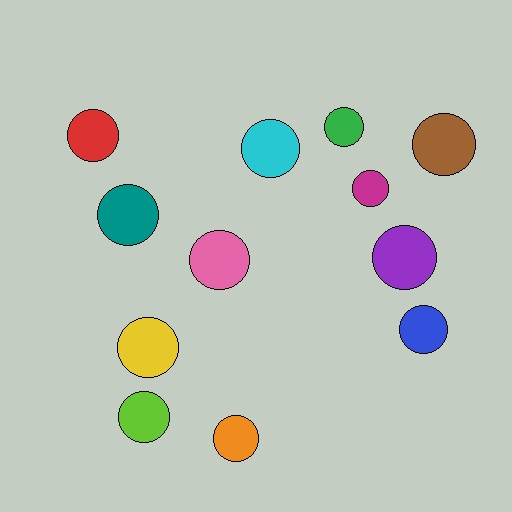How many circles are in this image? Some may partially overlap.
There are 12 circles.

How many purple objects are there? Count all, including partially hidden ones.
There is 1 purple object.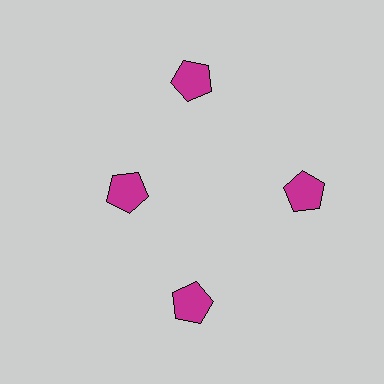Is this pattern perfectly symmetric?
No. The 4 magenta pentagons are arranged in a ring, but one element near the 9 o'clock position is pulled inward toward the center, breaking the 4-fold rotational symmetry.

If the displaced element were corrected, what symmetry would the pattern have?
It would have 4-fold rotational symmetry — the pattern would map onto itself every 90 degrees.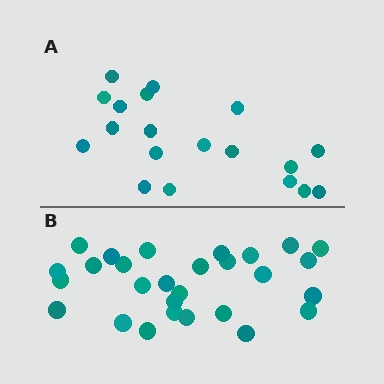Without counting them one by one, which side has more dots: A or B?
Region B (the bottom region) has more dots.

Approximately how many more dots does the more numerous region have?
Region B has roughly 8 or so more dots than region A.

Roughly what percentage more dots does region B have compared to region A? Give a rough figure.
About 45% more.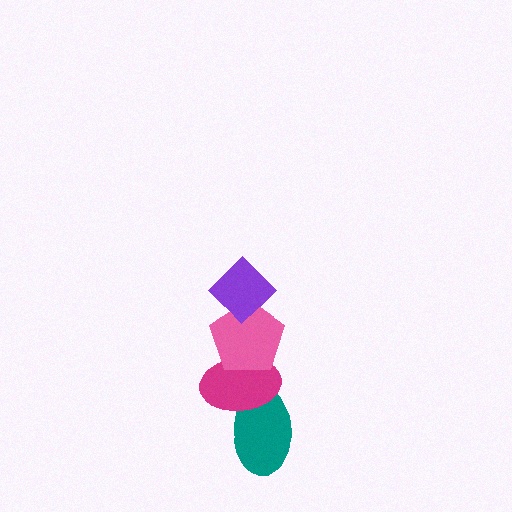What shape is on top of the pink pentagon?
The purple diamond is on top of the pink pentagon.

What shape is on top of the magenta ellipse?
The pink pentagon is on top of the magenta ellipse.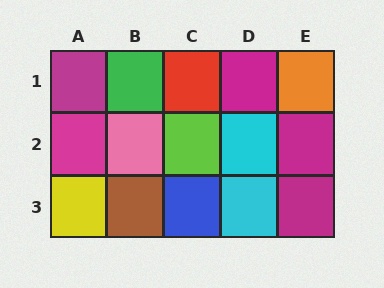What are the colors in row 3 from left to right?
Yellow, brown, blue, cyan, magenta.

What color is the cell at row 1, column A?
Magenta.